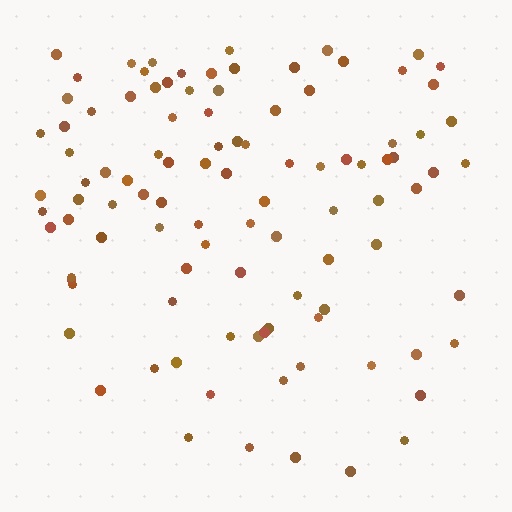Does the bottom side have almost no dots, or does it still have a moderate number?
Still a moderate number, just noticeably fewer than the top.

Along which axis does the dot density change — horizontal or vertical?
Vertical.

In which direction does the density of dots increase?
From bottom to top, with the top side densest.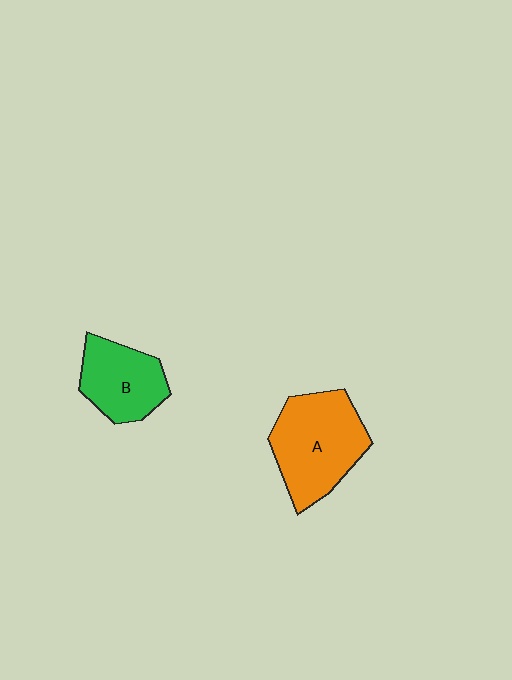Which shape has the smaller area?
Shape B (green).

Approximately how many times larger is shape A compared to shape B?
Approximately 1.4 times.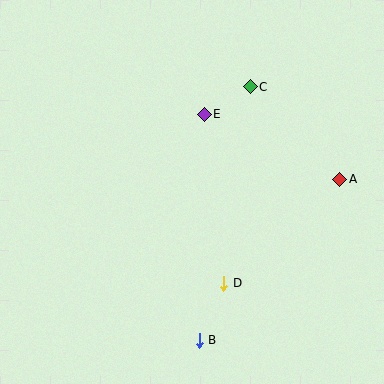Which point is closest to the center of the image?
Point E at (204, 114) is closest to the center.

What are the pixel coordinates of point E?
Point E is at (204, 114).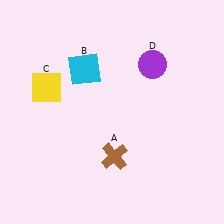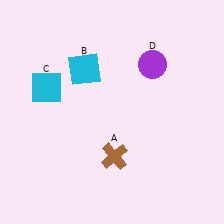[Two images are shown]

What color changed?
The square (C) changed from yellow in Image 1 to cyan in Image 2.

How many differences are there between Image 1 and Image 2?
There is 1 difference between the two images.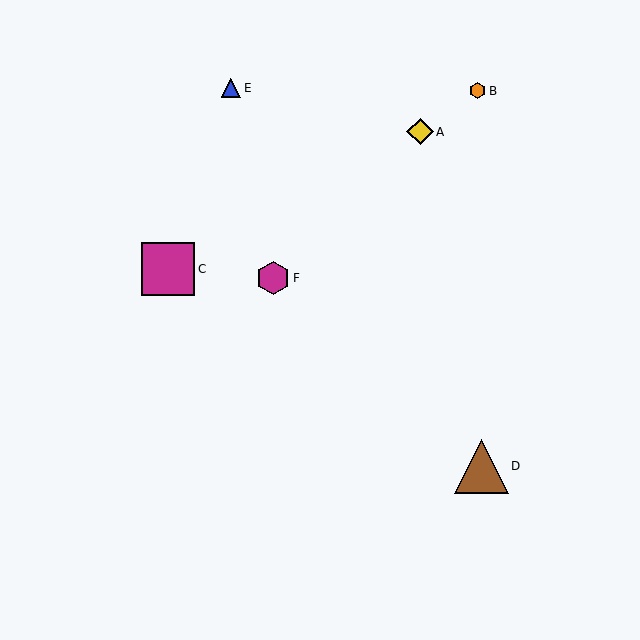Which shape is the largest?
The brown triangle (labeled D) is the largest.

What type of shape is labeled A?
Shape A is a yellow diamond.